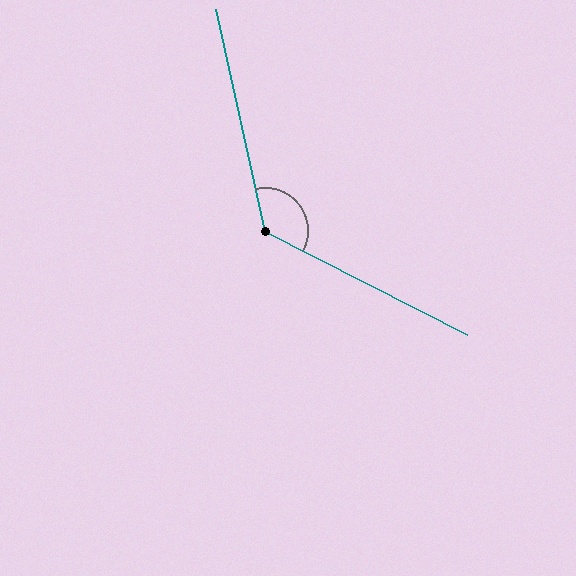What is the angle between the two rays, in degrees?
Approximately 130 degrees.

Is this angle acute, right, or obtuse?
It is obtuse.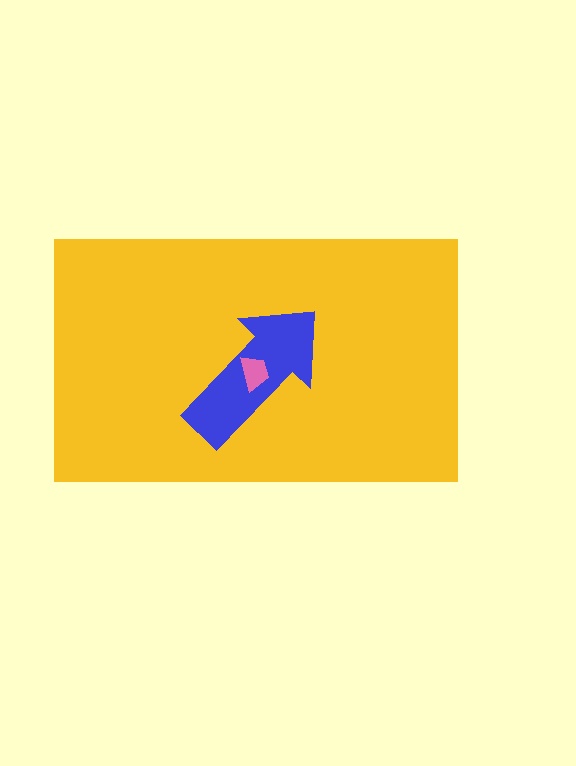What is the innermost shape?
The pink trapezoid.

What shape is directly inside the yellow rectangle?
The blue arrow.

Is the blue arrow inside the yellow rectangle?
Yes.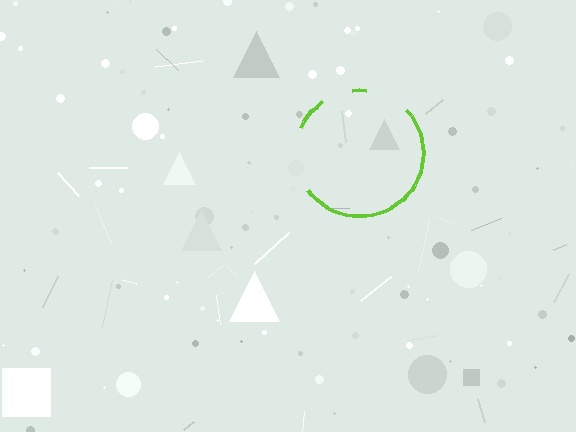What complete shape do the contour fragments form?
The contour fragments form a circle.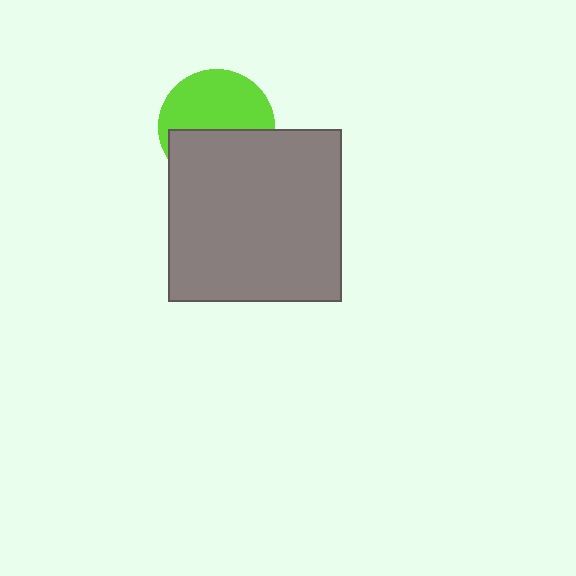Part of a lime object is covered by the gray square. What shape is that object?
It is a circle.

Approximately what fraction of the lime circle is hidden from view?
Roughly 46% of the lime circle is hidden behind the gray square.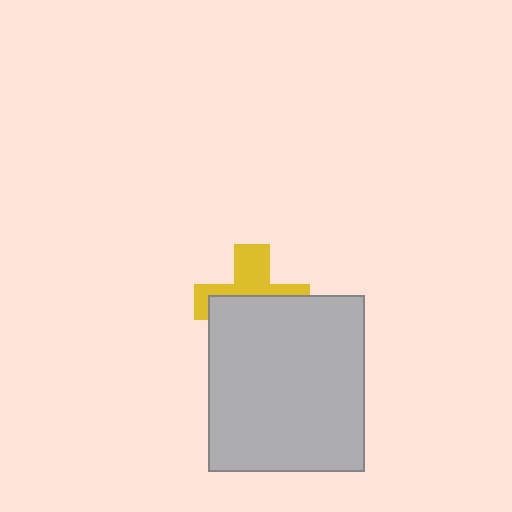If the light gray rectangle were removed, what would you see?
You would see the complete yellow cross.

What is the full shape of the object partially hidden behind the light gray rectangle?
The partially hidden object is a yellow cross.